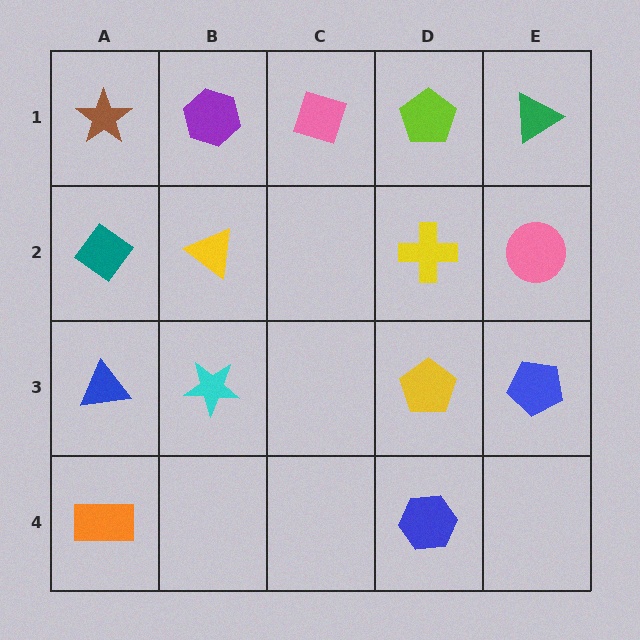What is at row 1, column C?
A pink diamond.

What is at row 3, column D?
A yellow pentagon.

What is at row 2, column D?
A yellow cross.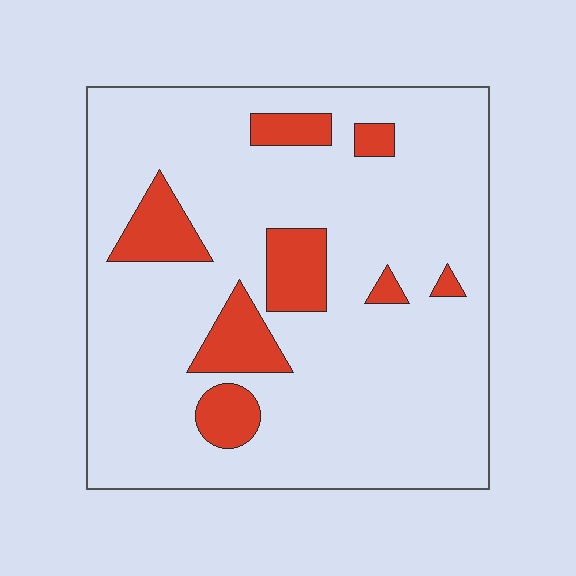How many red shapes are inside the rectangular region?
8.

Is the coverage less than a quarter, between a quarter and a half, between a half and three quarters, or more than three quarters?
Less than a quarter.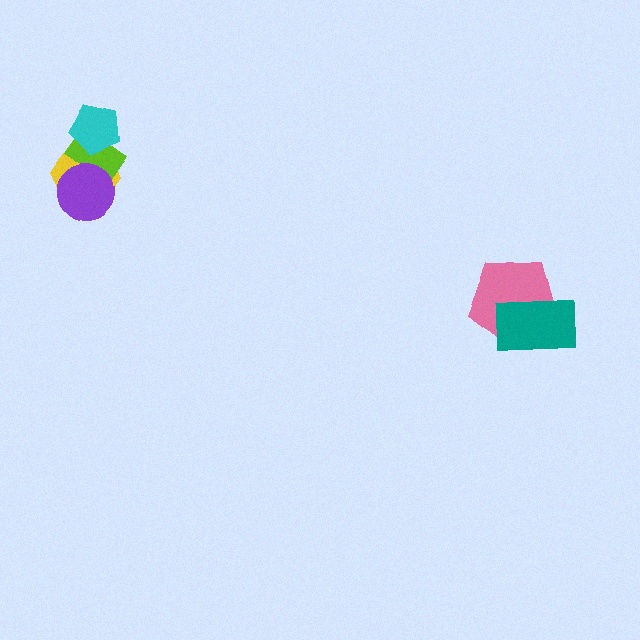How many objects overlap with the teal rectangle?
1 object overlaps with the teal rectangle.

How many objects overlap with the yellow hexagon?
3 objects overlap with the yellow hexagon.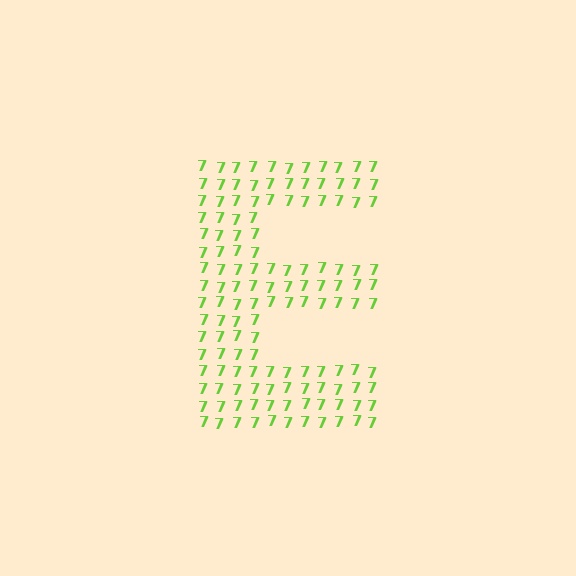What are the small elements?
The small elements are digit 7's.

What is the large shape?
The large shape is the letter E.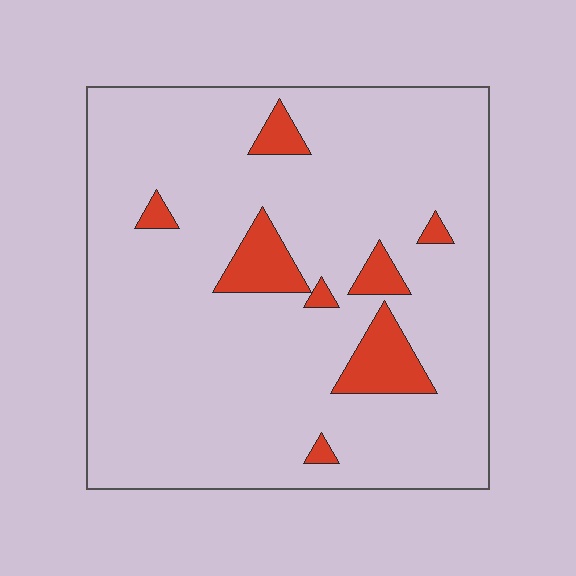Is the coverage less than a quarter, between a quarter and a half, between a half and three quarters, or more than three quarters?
Less than a quarter.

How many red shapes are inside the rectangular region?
8.